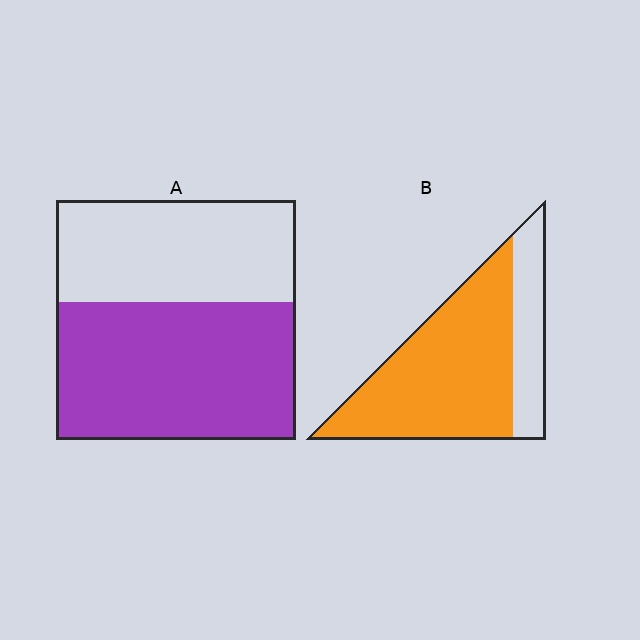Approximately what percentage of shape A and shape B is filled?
A is approximately 55% and B is approximately 75%.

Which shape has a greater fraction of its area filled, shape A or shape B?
Shape B.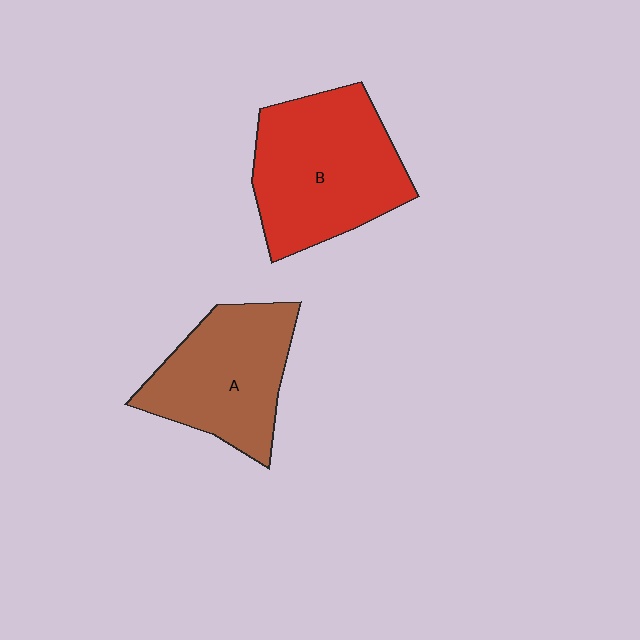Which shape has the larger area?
Shape B (red).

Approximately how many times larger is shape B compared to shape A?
Approximately 1.2 times.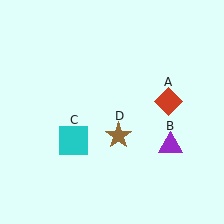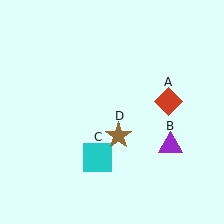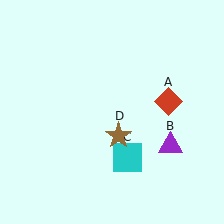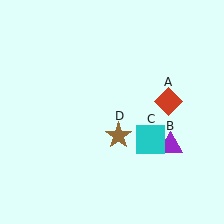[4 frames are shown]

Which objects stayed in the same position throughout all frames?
Red diamond (object A) and purple triangle (object B) and brown star (object D) remained stationary.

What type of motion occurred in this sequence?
The cyan square (object C) rotated counterclockwise around the center of the scene.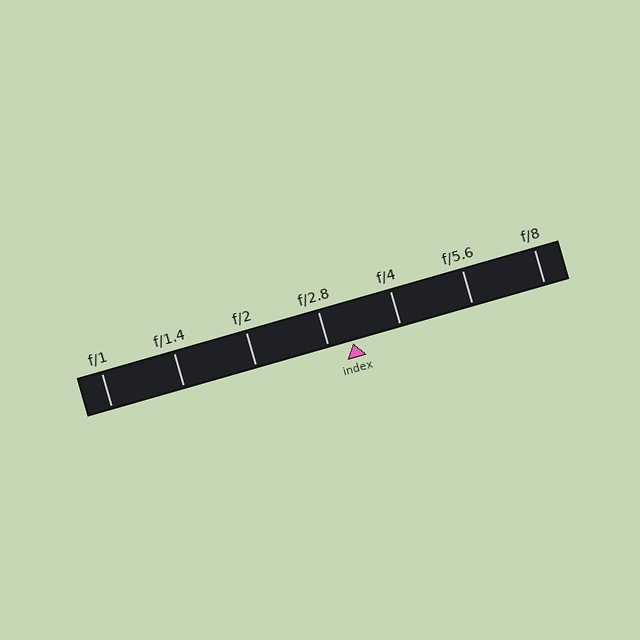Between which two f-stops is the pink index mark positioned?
The index mark is between f/2.8 and f/4.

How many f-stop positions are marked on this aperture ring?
There are 7 f-stop positions marked.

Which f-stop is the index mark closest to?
The index mark is closest to f/2.8.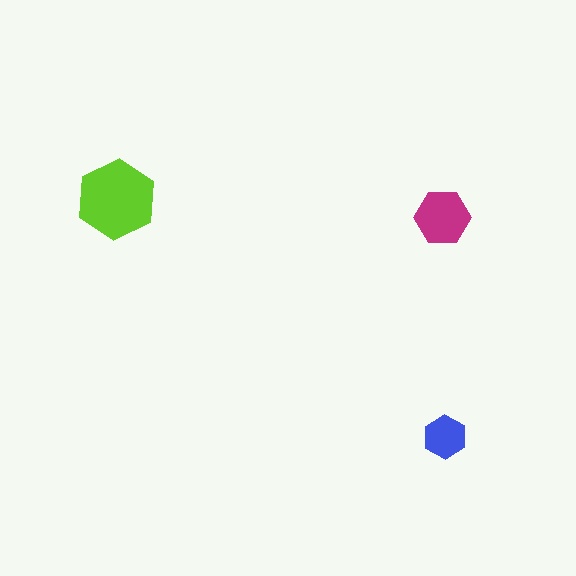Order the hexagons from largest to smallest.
the lime one, the magenta one, the blue one.